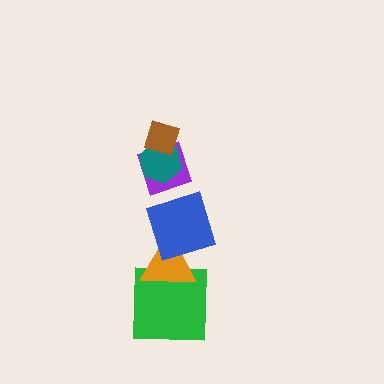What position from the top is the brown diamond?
The brown diamond is 1st from the top.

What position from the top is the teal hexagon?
The teal hexagon is 2nd from the top.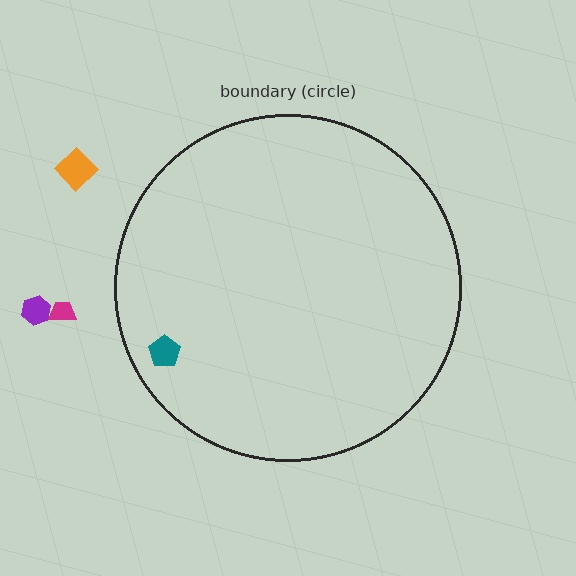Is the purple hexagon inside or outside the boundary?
Outside.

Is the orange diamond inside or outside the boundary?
Outside.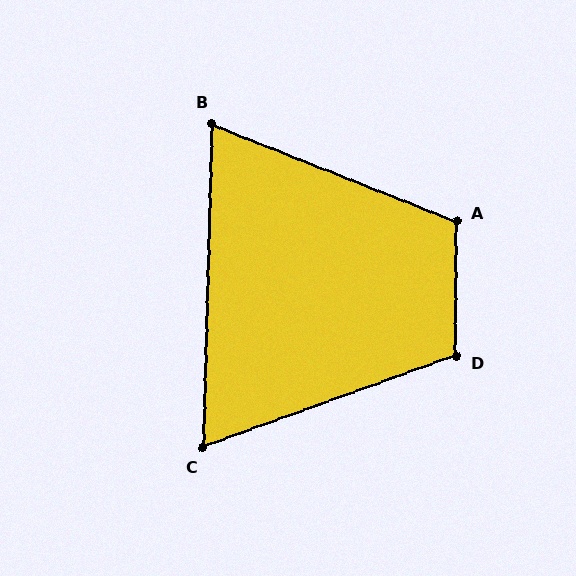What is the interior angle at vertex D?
Approximately 110 degrees (obtuse).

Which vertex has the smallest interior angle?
C, at approximately 68 degrees.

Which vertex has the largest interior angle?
A, at approximately 112 degrees.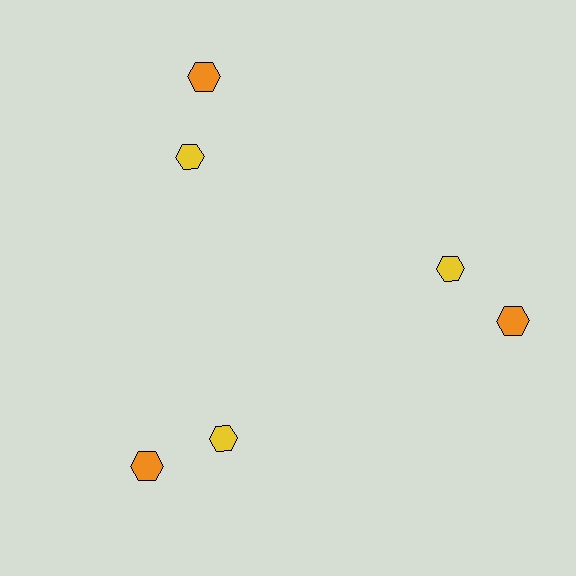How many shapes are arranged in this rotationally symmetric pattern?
There are 6 shapes, arranged in 3 groups of 2.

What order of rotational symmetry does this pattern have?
This pattern has 3-fold rotational symmetry.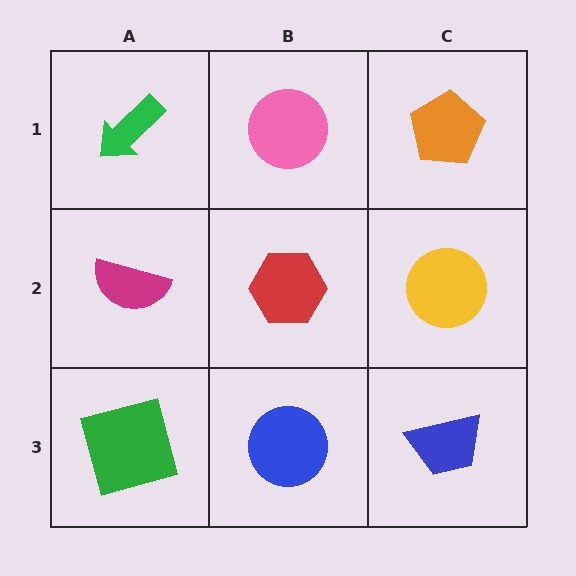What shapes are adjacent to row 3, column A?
A magenta semicircle (row 2, column A), a blue circle (row 3, column B).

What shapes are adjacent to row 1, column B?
A red hexagon (row 2, column B), a green arrow (row 1, column A), an orange pentagon (row 1, column C).